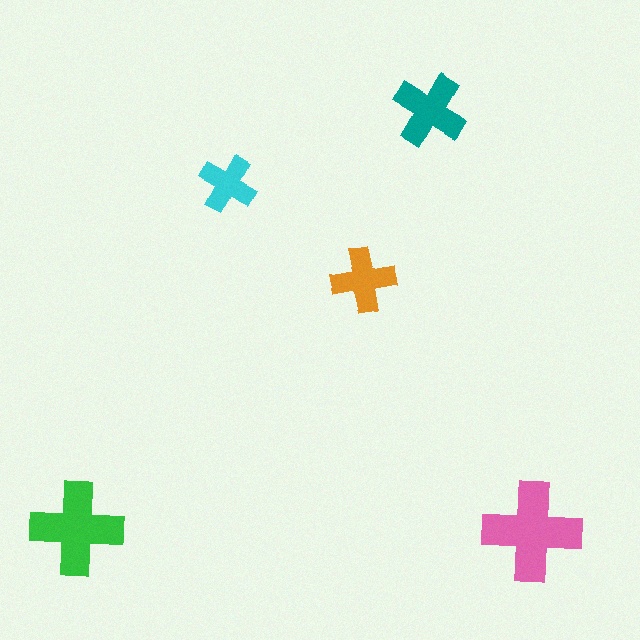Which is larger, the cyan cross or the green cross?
The green one.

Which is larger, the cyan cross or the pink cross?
The pink one.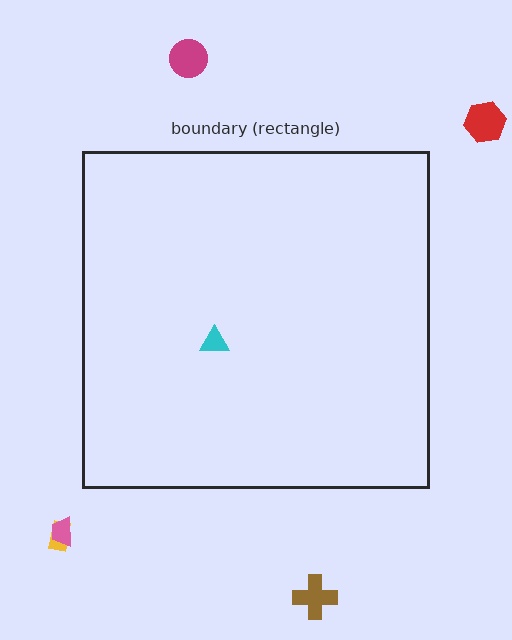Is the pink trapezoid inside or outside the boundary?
Outside.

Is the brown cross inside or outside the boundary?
Outside.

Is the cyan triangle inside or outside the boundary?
Inside.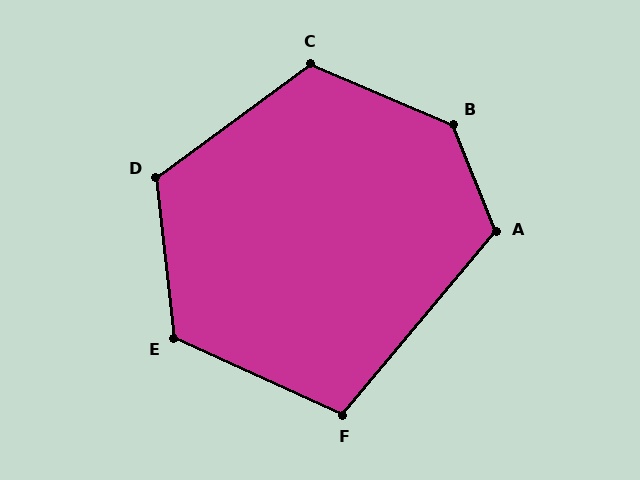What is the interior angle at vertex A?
Approximately 118 degrees (obtuse).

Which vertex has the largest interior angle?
B, at approximately 135 degrees.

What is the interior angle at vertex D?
Approximately 120 degrees (obtuse).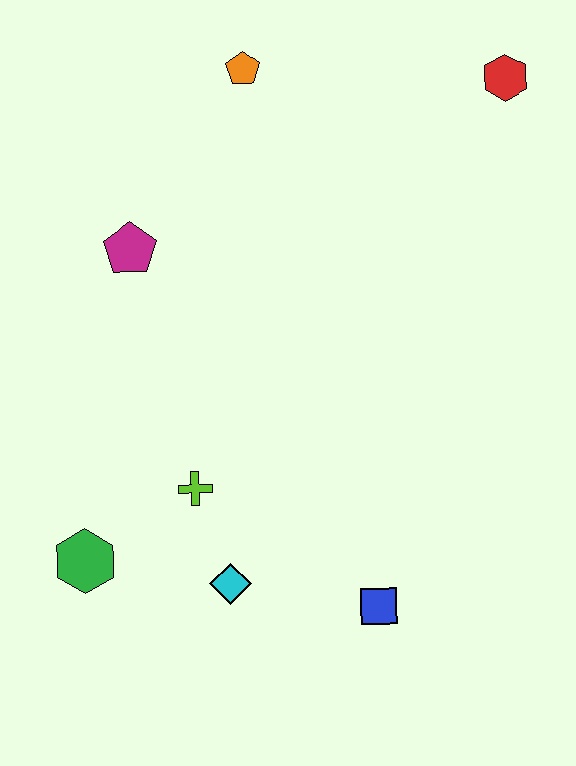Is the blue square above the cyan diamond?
No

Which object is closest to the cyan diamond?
The lime cross is closest to the cyan diamond.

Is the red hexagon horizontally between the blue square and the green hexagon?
No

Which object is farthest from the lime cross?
The red hexagon is farthest from the lime cross.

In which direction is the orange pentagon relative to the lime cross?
The orange pentagon is above the lime cross.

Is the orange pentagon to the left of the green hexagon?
No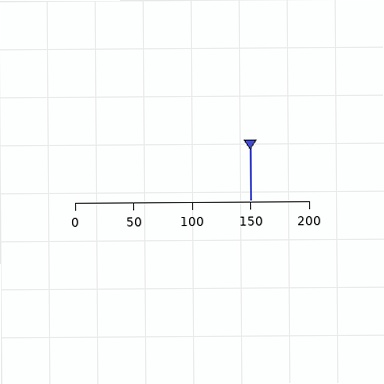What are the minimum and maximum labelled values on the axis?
The axis runs from 0 to 200.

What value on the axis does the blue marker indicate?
The marker indicates approximately 150.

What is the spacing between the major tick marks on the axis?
The major ticks are spaced 50 apart.